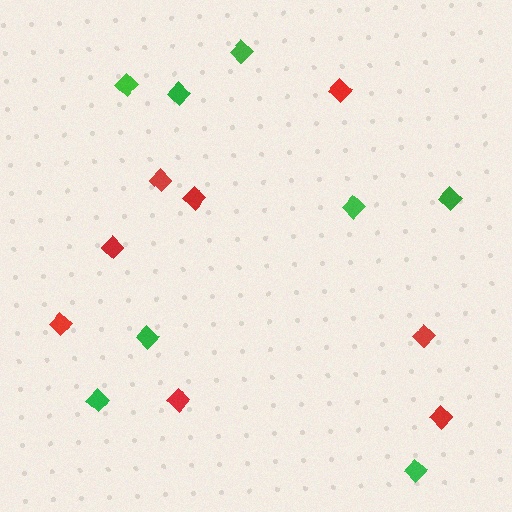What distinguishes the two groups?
There are 2 groups: one group of red diamonds (8) and one group of green diamonds (8).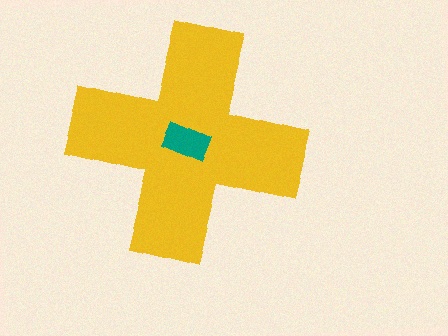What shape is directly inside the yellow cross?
The teal rectangle.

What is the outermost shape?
The yellow cross.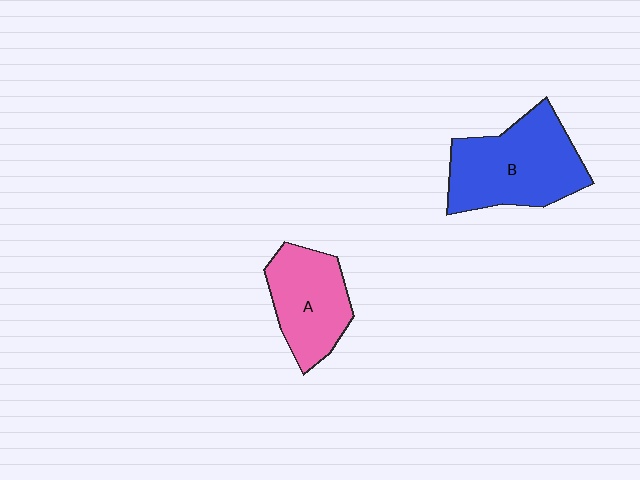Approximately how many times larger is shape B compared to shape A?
Approximately 1.4 times.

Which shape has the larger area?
Shape B (blue).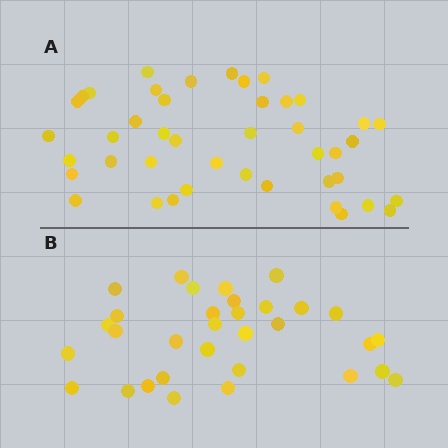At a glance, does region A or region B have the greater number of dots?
Region A (the top region) has more dots.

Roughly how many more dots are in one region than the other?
Region A has roughly 12 or so more dots than region B.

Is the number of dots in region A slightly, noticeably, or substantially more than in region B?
Region A has noticeably more, but not dramatically so. The ratio is roughly 1.3 to 1.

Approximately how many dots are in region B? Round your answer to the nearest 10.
About 30 dots. (The exact count is 32, which rounds to 30.)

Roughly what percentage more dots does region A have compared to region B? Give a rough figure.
About 35% more.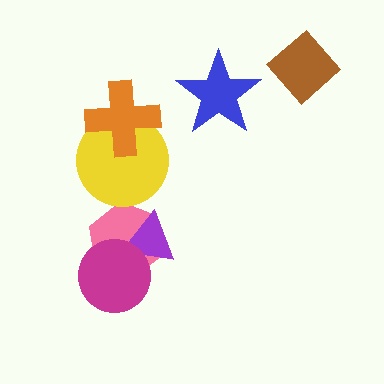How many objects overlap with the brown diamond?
0 objects overlap with the brown diamond.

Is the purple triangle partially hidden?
Yes, it is partially covered by another shape.